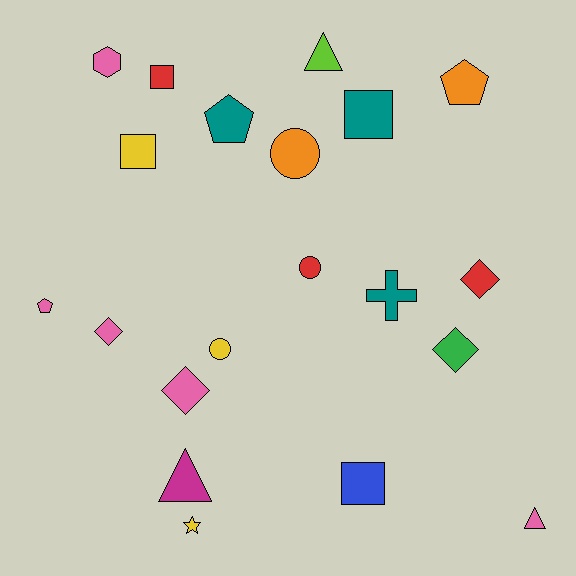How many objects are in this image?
There are 20 objects.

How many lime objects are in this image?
There is 1 lime object.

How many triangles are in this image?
There are 3 triangles.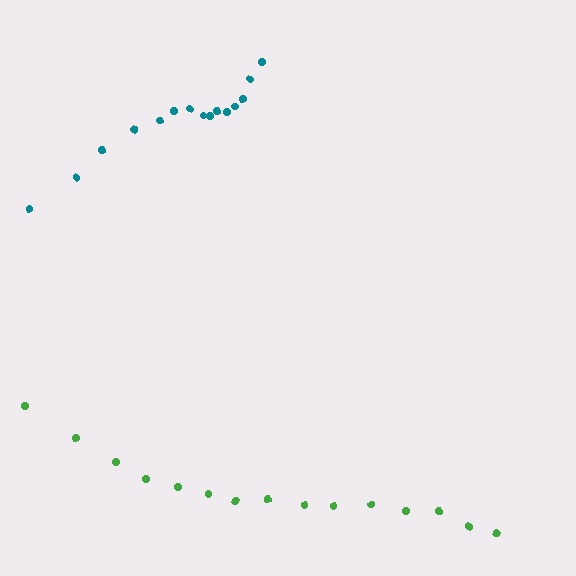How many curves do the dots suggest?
There are 2 distinct paths.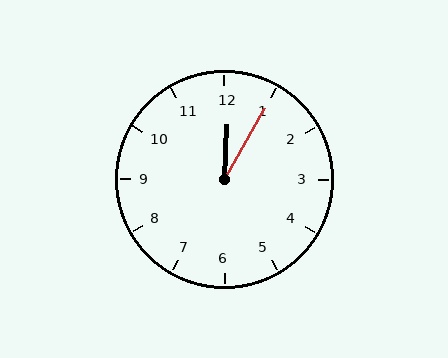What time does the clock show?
12:05.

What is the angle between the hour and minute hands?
Approximately 28 degrees.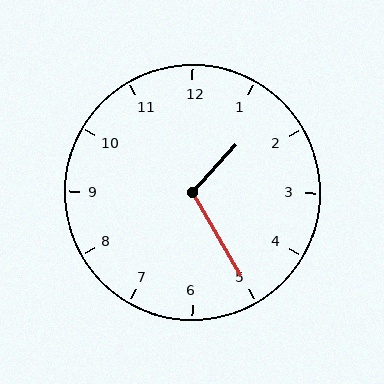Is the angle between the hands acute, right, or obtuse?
It is obtuse.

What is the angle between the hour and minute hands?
Approximately 108 degrees.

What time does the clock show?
1:25.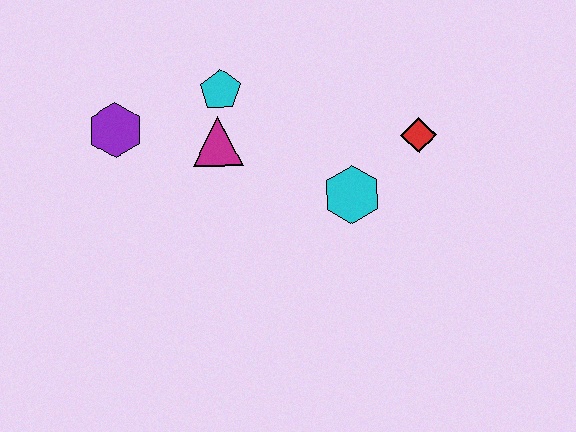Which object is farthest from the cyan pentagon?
The red diamond is farthest from the cyan pentagon.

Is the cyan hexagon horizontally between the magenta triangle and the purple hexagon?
No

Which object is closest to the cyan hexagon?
The red diamond is closest to the cyan hexagon.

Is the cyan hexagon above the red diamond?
No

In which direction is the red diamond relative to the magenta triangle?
The red diamond is to the right of the magenta triangle.